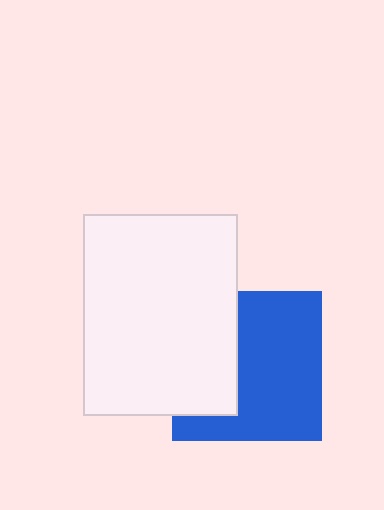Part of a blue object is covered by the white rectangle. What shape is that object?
It is a square.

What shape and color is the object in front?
The object in front is a white rectangle.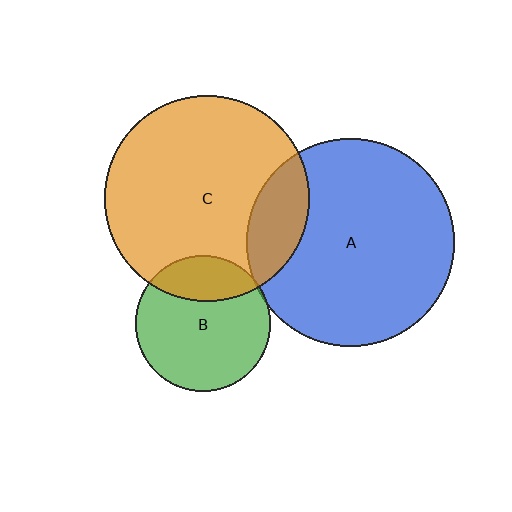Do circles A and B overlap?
Yes.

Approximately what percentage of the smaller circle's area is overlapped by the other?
Approximately 5%.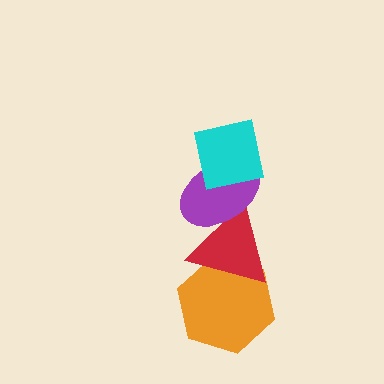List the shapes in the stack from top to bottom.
From top to bottom: the cyan square, the purple ellipse, the red triangle, the orange hexagon.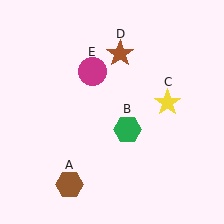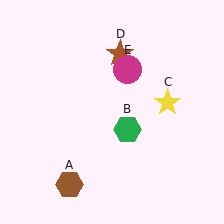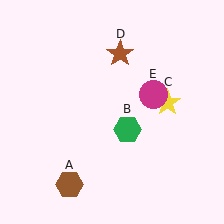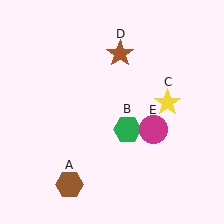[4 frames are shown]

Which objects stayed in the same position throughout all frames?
Brown hexagon (object A) and green hexagon (object B) and yellow star (object C) and brown star (object D) remained stationary.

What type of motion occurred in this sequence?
The magenta circle (object E) rotated clockwise around the center of the scene.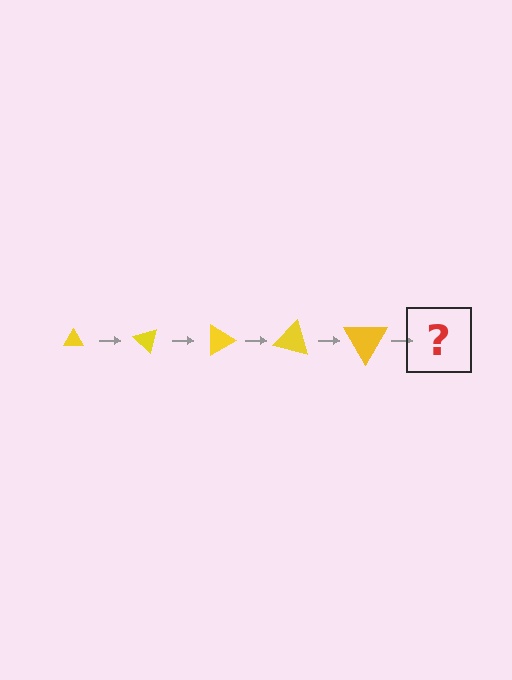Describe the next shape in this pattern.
It should be a triangle, larger than the previous one and rotated 225 degrees from the start.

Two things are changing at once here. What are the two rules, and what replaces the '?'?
The two rules are that the triangle grows larger each step and it rotates 45 degrees each step. The '?' should be a triangle, larger than the previous one and rotated 225 degrees from the start.